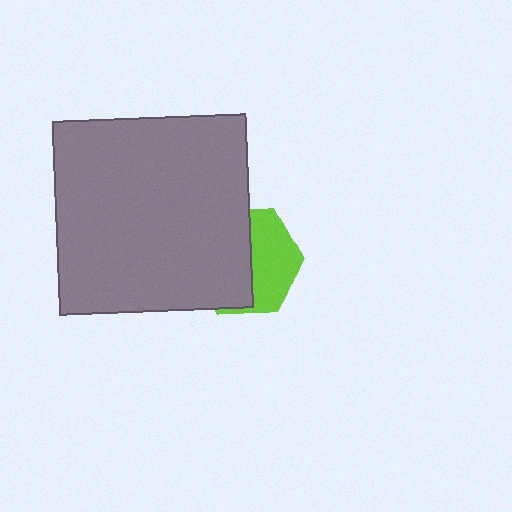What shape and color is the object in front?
The object in front is a gray square.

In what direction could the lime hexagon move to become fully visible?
The lime hexagon could move right. That would shift it out from behind the gray square entirely.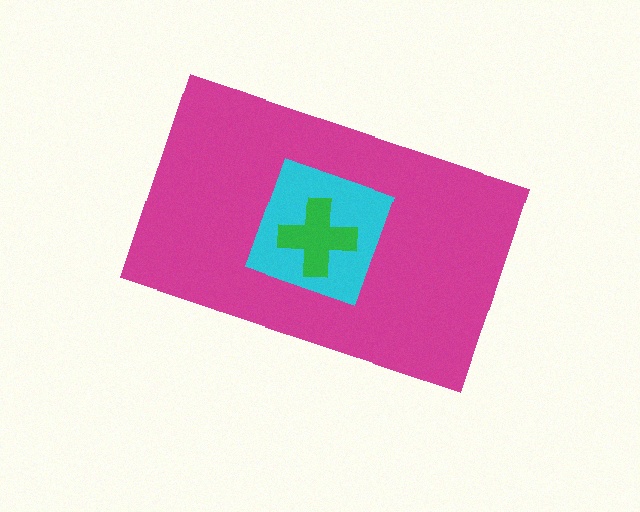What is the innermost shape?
The green cross.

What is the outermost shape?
The magenta rectangle.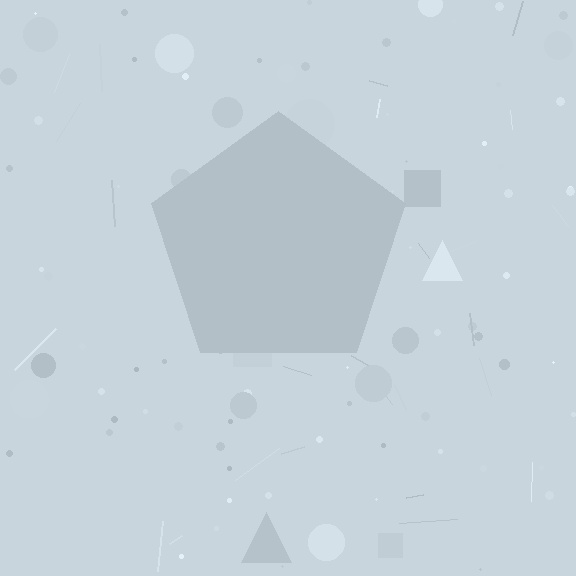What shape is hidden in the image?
A pentagon is hidden in the image.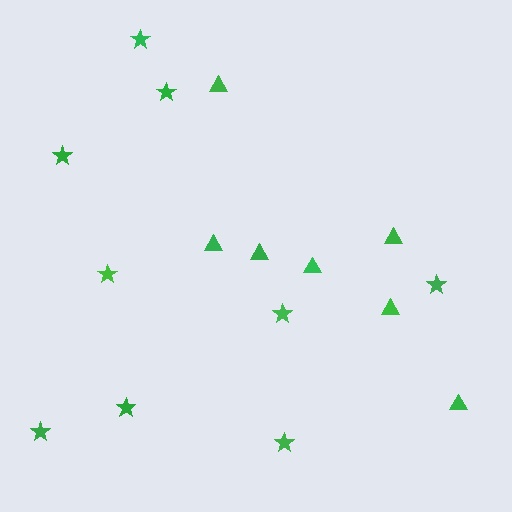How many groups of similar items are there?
There are 2 groups: one group of stars (9) and one group of triangles (7).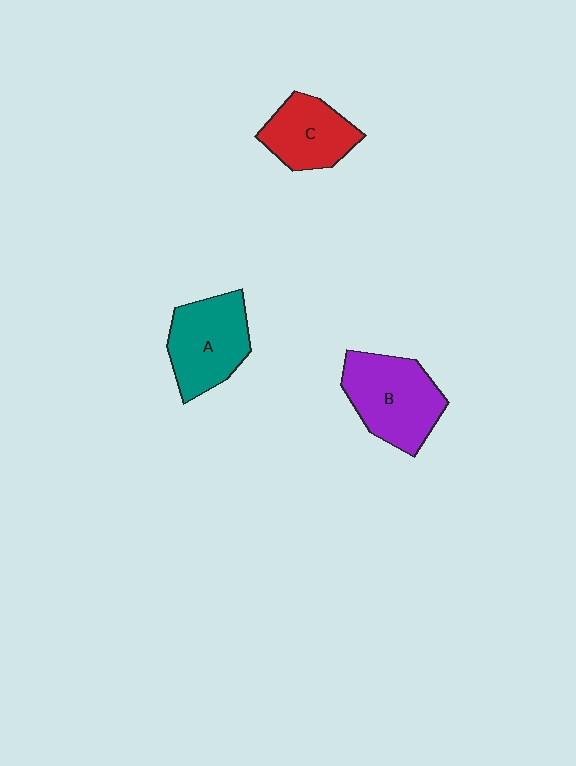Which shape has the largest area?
Shape B (purple).